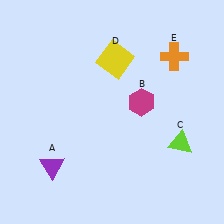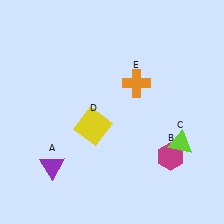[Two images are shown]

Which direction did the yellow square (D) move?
The yellow square (D) moved down.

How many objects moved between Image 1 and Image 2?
3 objects moved between the two images.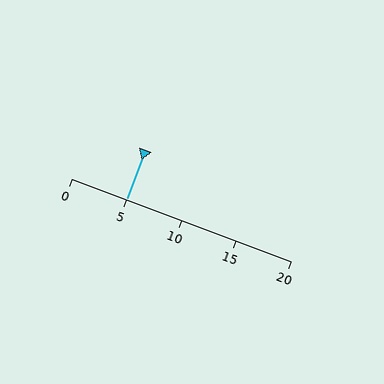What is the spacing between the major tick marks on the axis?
The major ticks are spaced 5 apart.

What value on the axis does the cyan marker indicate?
The marker indicates approximately 5.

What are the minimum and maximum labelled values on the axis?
The axis runs from 0 to 20.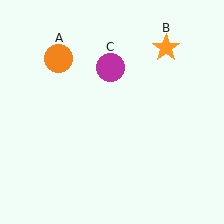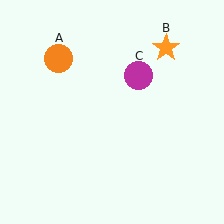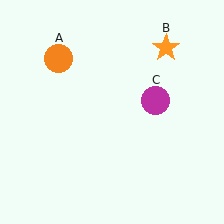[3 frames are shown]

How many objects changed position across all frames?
1 object changed position: magenta circle (object C).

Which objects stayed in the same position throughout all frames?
Orange circle (object A) and orange star (object B) remained stationary.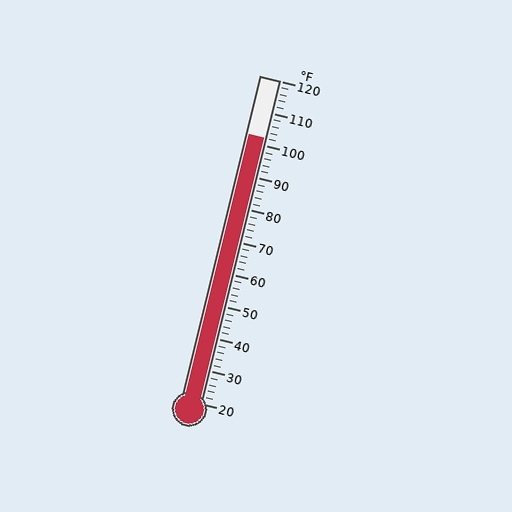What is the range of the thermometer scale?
The thermometer scale ranges from 20°F to 120°F.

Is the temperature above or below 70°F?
The temperature is above 70°F.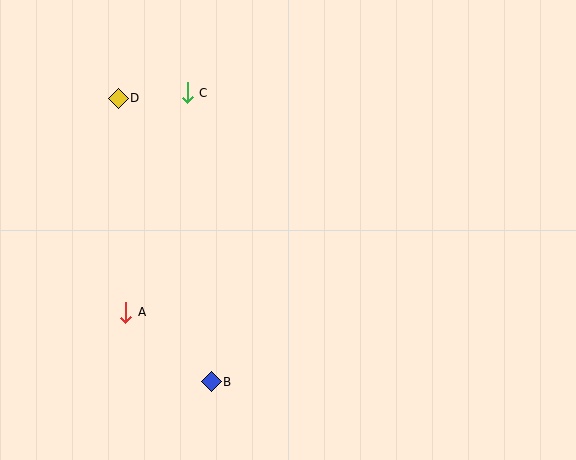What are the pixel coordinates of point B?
Point B is at (211, 382).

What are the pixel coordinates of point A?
Point A is at (126, 312).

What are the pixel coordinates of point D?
Point D is at (118, 98).